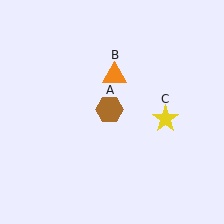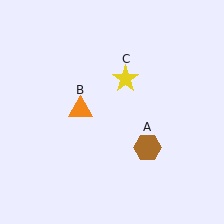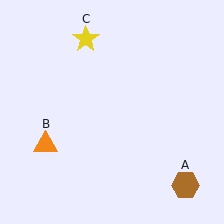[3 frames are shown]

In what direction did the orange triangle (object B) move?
The orange triangle (object B) moved down and to the left.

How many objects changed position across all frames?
3 objects changed position: brown hexagon (object A), orange triangle (object B), yellow star (object C).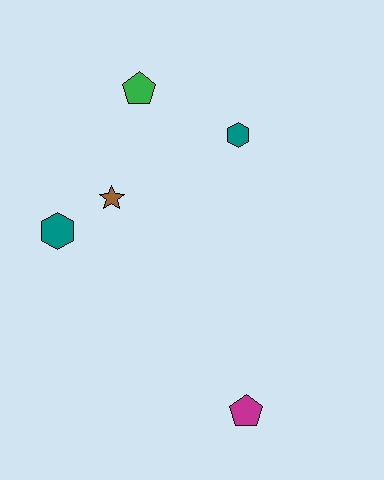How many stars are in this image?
There is 1 star.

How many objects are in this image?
There are 5 objects.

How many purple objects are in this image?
There are no purple objects.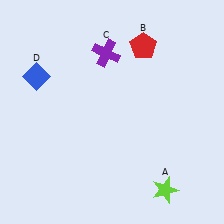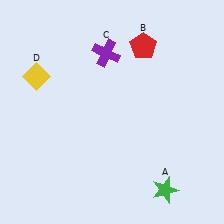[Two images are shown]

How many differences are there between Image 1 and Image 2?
There are 2 differences between the two images.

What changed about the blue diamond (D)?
In Image 1, D is blue. In Image 2, it changed to yellow.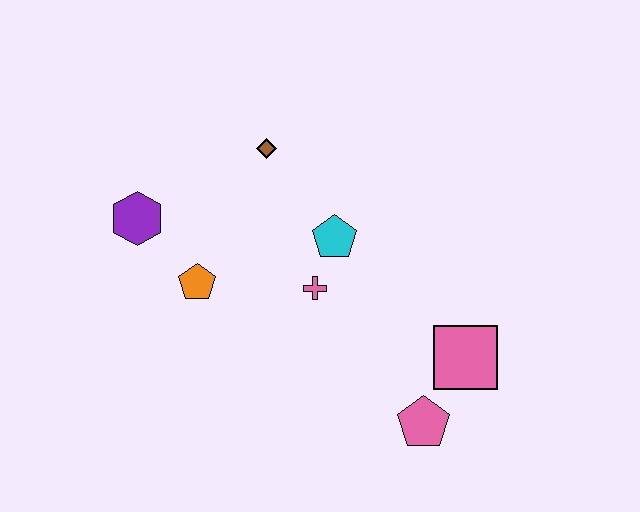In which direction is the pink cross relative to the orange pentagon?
The pink cross is to the right of the orange pentagon.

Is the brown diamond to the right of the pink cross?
No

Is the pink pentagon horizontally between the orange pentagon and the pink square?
Yes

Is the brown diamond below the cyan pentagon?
No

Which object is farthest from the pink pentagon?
The purple hexagon is farthest from the pink pentagon.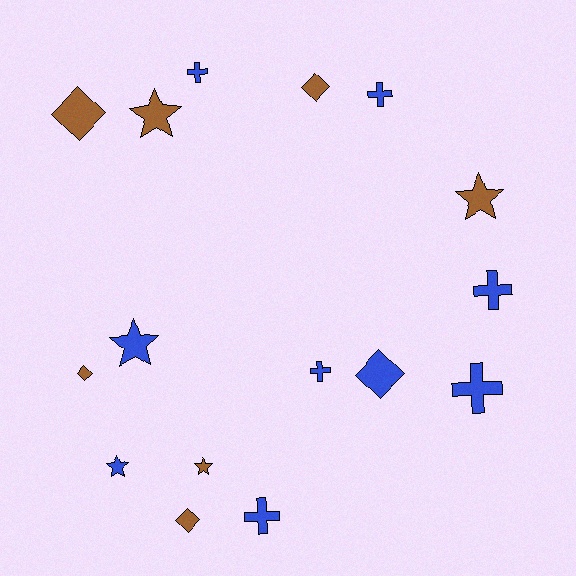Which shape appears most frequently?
Cross, with 6 objects.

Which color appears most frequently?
Blue, with 9 objects.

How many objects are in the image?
There are 16 objects.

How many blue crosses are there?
There are 6 blue crosses.